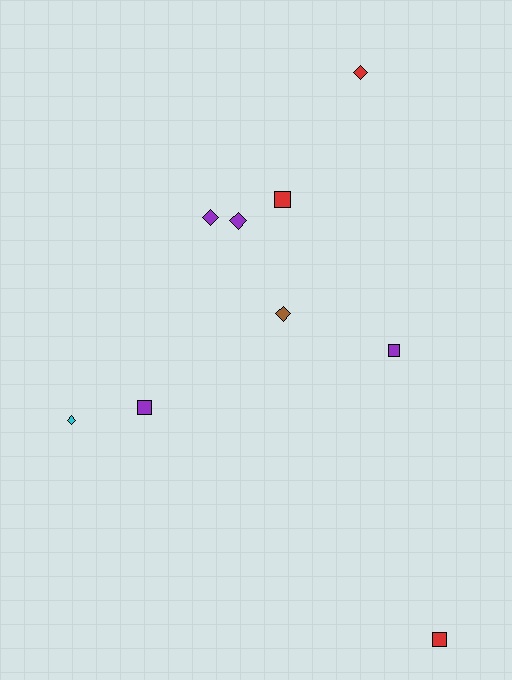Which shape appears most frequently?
Diamond, with 5 objects.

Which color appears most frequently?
Purple, with 4 objects.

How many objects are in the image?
There are 9 objects.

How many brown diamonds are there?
There is 1 brown diamond.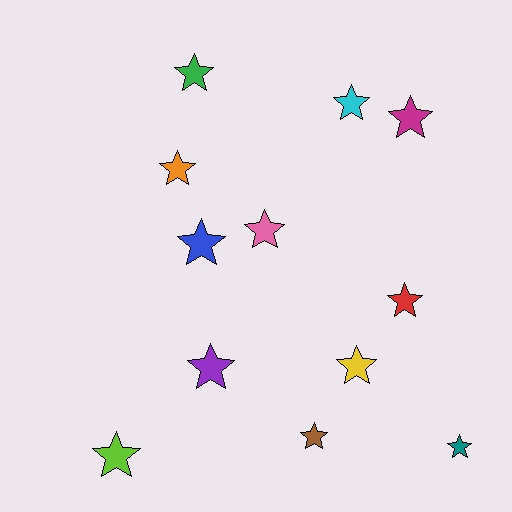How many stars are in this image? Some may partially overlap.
There are 12 stars.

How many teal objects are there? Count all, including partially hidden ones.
There is 1 teal object.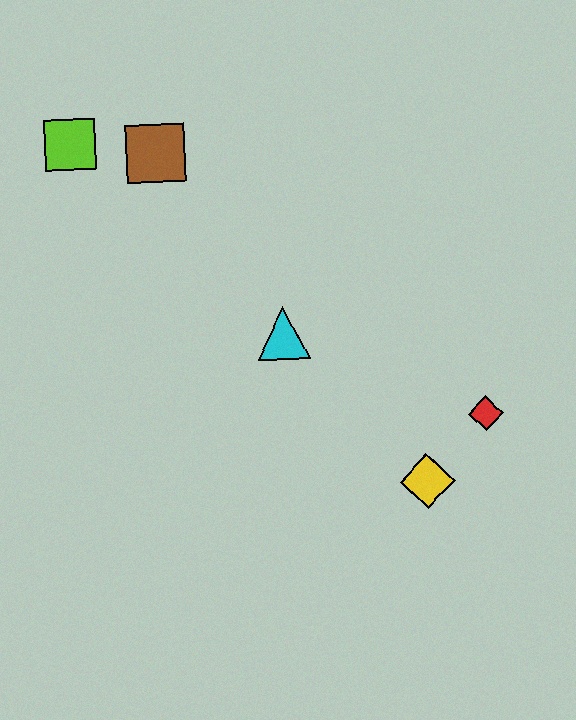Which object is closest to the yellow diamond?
The red diamond is closest to the yellow diamond.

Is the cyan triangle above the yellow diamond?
Yes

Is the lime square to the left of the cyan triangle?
Yes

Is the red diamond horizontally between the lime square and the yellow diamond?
No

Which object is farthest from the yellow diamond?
The lime square is farthest from the yellow diamond.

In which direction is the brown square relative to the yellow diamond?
The brown square is above the yellow diamond.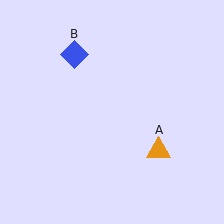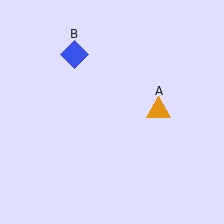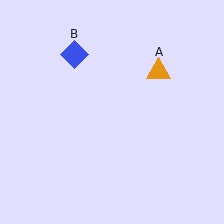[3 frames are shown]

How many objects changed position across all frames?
1 object changed position: orange triangle (object A).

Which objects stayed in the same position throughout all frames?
Blue diamond (object B) remained stationary.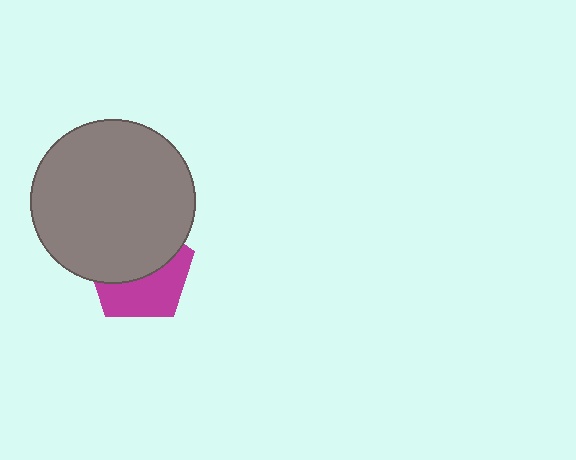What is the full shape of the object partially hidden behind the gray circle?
The partially hidden object is a magenta pentagon.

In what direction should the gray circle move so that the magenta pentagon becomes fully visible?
The gray circle should move up. That is the shortest direction to clear the overlap and leave the magenta pentagon fully visible.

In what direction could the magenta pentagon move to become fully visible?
The magenta pentagon could move down. That would shift it out from behind the gray circle entirely.